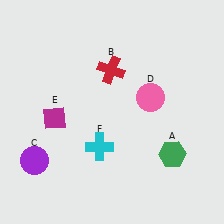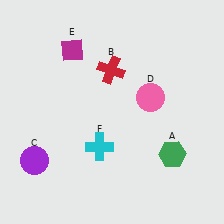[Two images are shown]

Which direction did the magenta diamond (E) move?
The magenta diamond (E) moved up.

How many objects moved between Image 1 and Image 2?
1 object moved between the two images.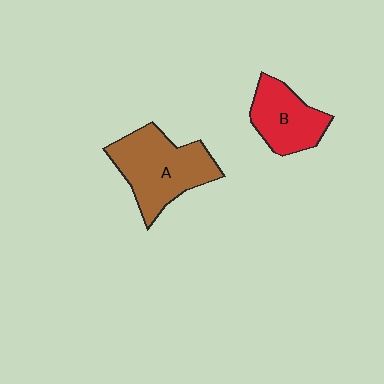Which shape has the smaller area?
Shape B (red).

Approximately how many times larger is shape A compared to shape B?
Approximately 1.5 times.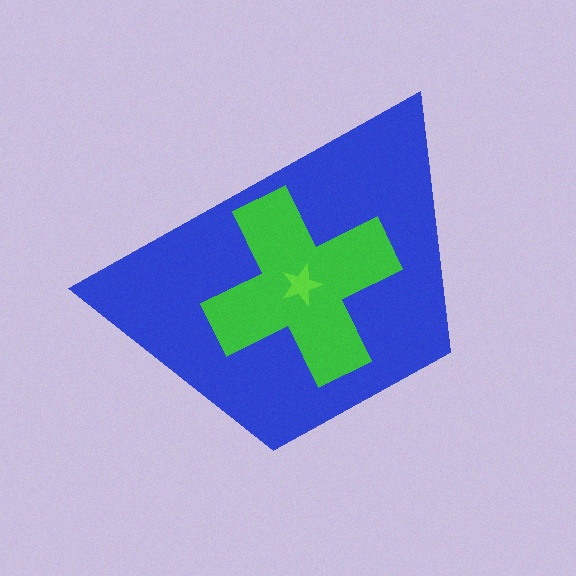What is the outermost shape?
The blue trapezoid.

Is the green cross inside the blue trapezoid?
Yes.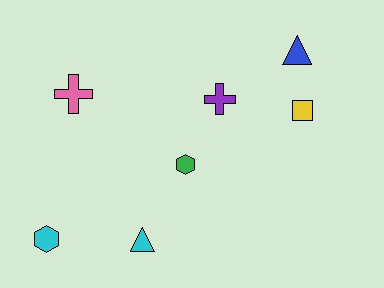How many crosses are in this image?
There are 2 crosses.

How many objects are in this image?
There are 7 objects.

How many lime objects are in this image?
There are no lime objects.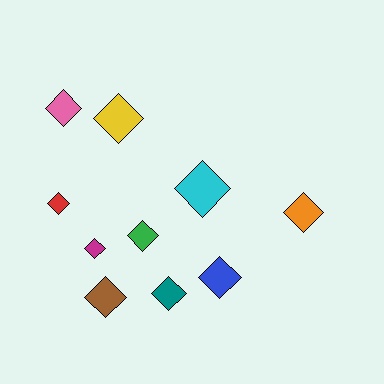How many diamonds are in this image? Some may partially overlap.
There are 10 diamonds.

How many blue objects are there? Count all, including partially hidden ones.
There is 1 blue object.